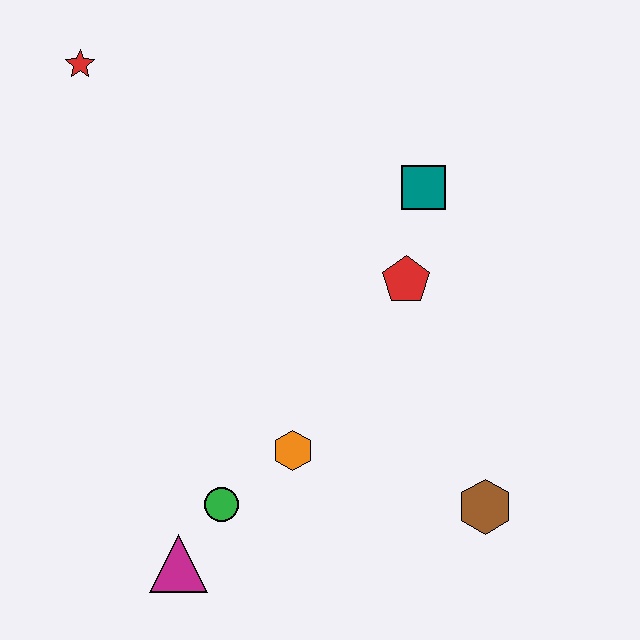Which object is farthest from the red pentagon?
The red star is farthest from the red pentagon.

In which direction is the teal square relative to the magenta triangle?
The teal square is above the magenta triangle.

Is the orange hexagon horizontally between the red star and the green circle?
No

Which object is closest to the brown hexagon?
The orange hexagon is closest to the brown hexagon.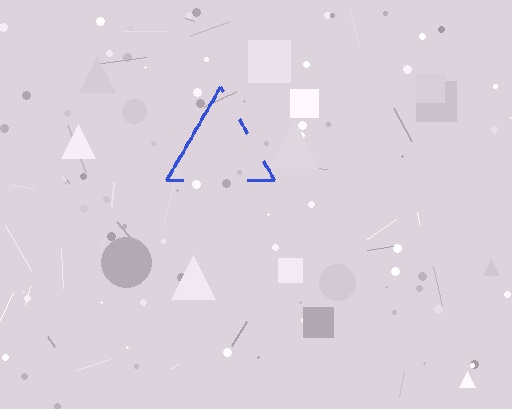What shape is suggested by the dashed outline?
The dashed outline suggests a triangle.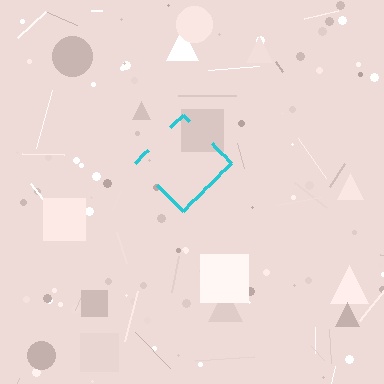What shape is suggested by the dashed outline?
The dashed outline suggests a diamond.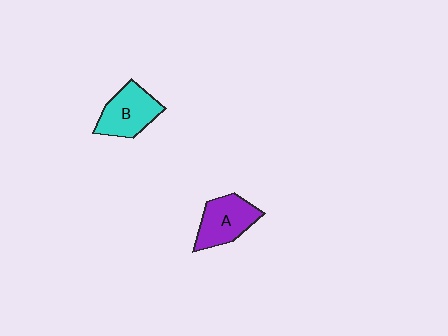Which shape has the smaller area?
Shape A (purple).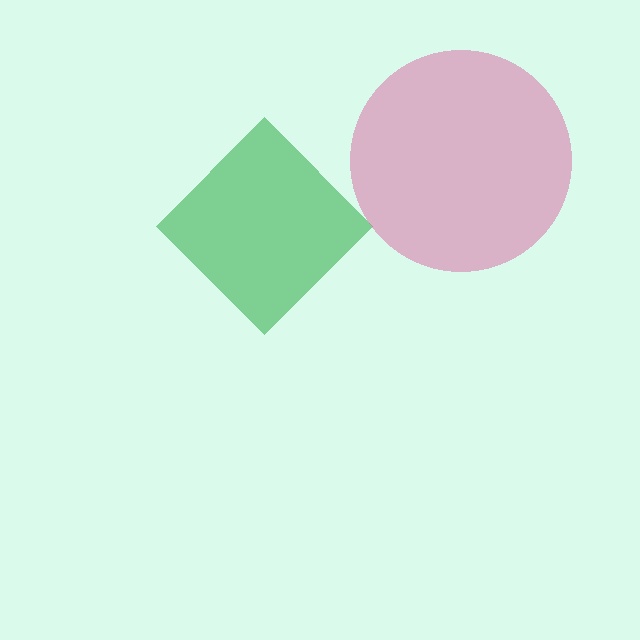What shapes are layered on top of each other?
The layered shapes are: a green diamond, a pink circle.